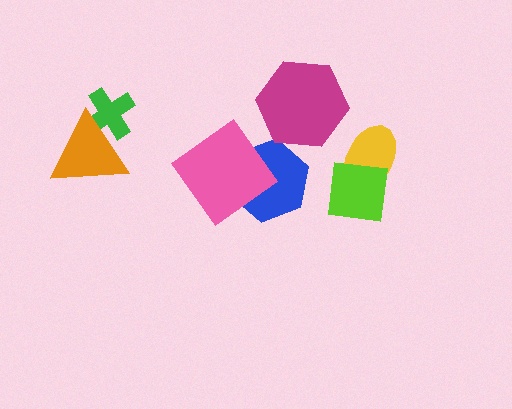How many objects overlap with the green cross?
1 object overlaps with the green cross.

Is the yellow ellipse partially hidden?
Yes, it is partially covered by another shape.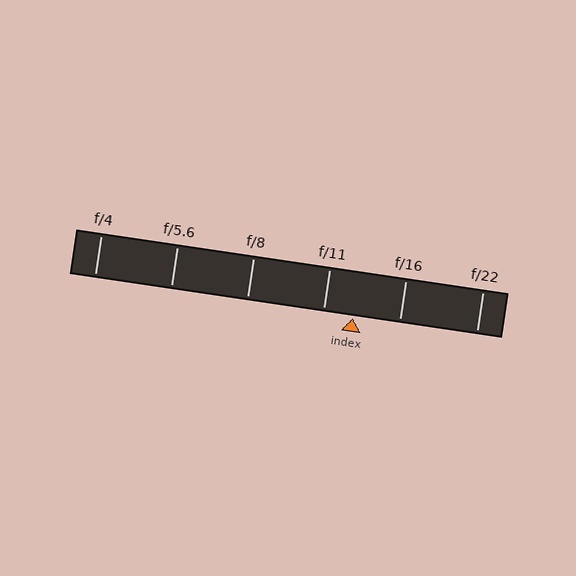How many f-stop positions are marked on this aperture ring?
There are 6 f-stop positions marked.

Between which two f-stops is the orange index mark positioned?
The index mark is between f/11 and f/16.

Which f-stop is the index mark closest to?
The index mark is closest to f/11.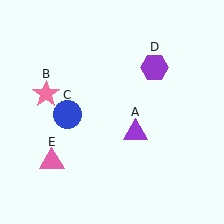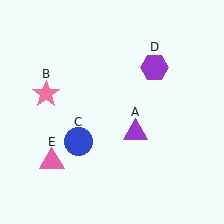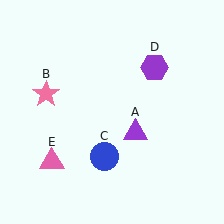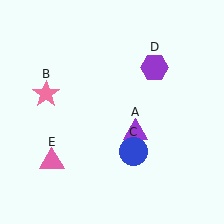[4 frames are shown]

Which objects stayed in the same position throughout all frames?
Purple triangle (object A) and pink star (object B) and purple hexagon (object D) and pink triangle (object E) remained stationary.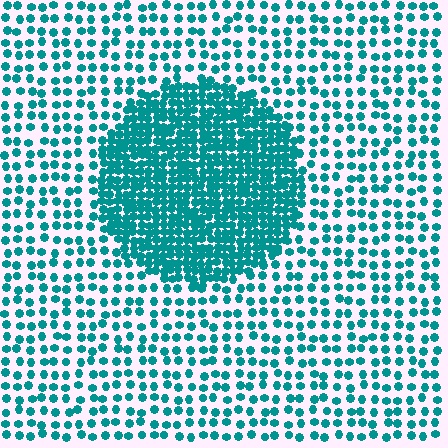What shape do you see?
I see a circle.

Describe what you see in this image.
The image contains small teal elements arranged at two different densities. A circle-shaped region is visible where the elements are more densely packed than the surrounding area.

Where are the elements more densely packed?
The elements are more densely packed inside the circle boundary.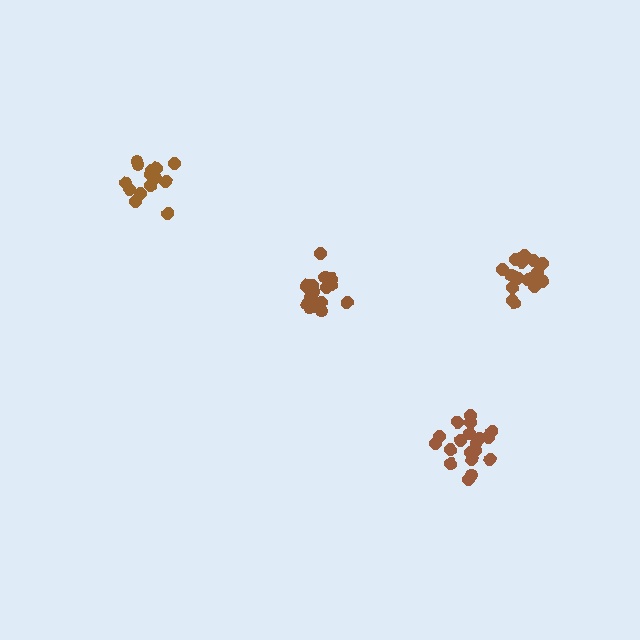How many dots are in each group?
Group 1: 17 dots, Group 2: 19 dots, Group 3: 15 dots, Group 4: 19 dots (70 total).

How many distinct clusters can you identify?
There are 4 distinct clusters.